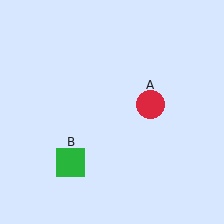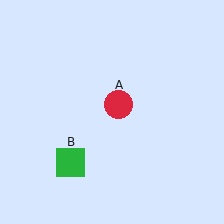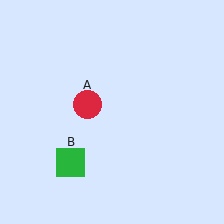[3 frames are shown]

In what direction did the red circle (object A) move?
The red circle (object A) moved left.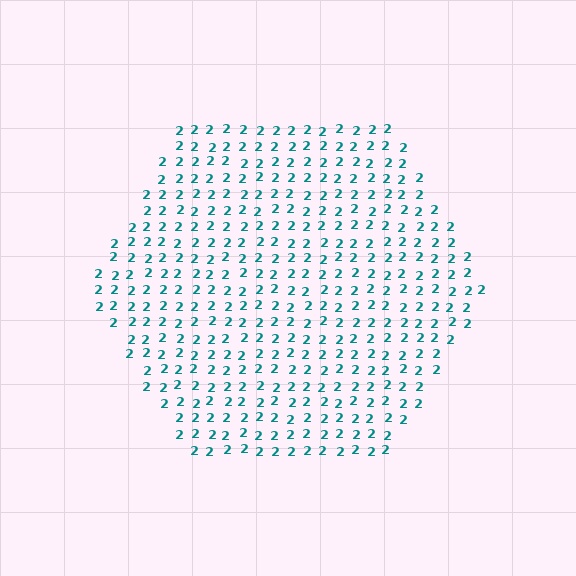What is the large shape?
The large shape is a hexagon.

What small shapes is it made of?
It is made of small digit 2's.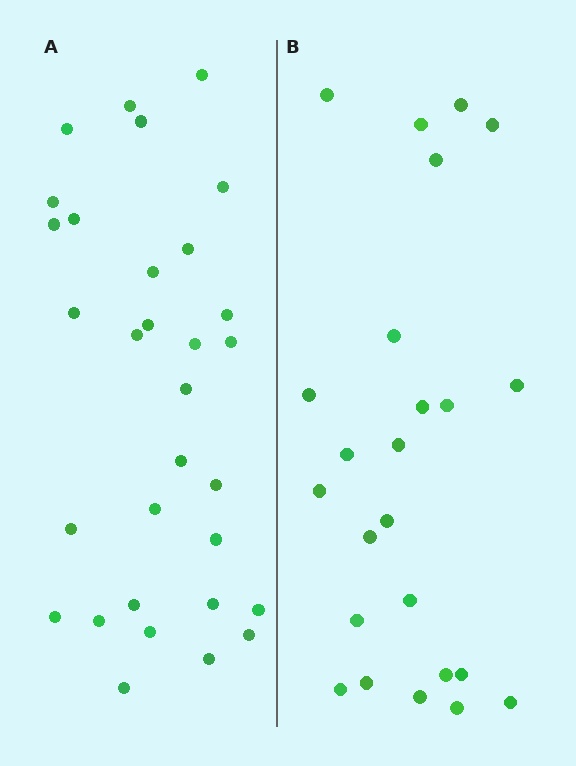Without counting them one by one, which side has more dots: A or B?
Region A (the left region) has more dots.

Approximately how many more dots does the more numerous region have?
Region A has roughly 8 or so more dots than region B.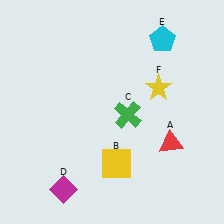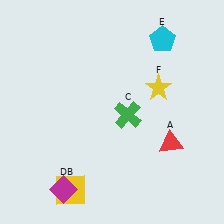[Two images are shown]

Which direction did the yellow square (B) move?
The yellow square (B) moved left.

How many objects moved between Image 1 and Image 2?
1 object moved between the two images.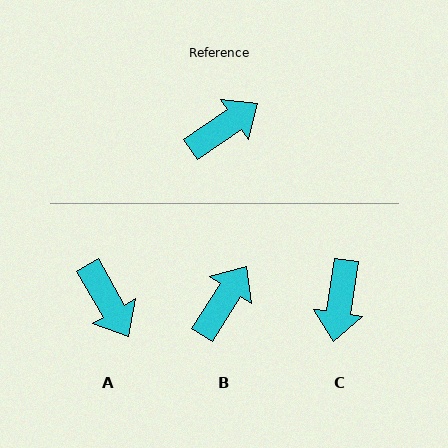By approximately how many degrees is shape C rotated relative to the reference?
Approximately 133 degrees clockwise.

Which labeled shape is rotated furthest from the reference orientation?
C, about 133 degrees away.